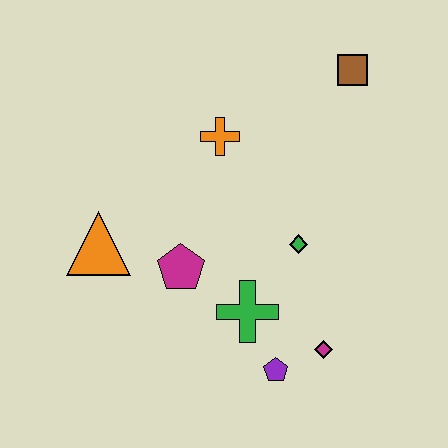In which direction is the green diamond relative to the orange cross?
The green diamond is below the orange cross.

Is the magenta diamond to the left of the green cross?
No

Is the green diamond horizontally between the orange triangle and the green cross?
No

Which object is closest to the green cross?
The purple pentagon is closest to the green cross.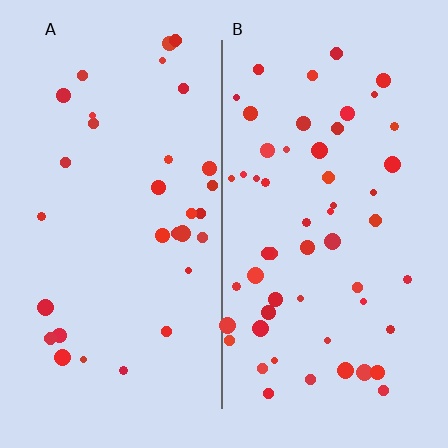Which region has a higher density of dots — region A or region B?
B (the right).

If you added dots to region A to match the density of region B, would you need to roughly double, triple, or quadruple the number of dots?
Approximately double.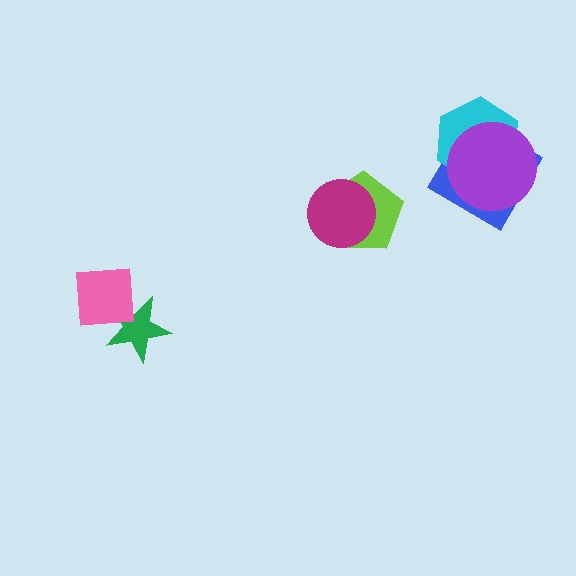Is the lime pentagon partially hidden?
Yes, it is partially covered by another shape.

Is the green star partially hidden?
Yes, it is partially covered by another shape.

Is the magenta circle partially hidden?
No, no other shape covers it.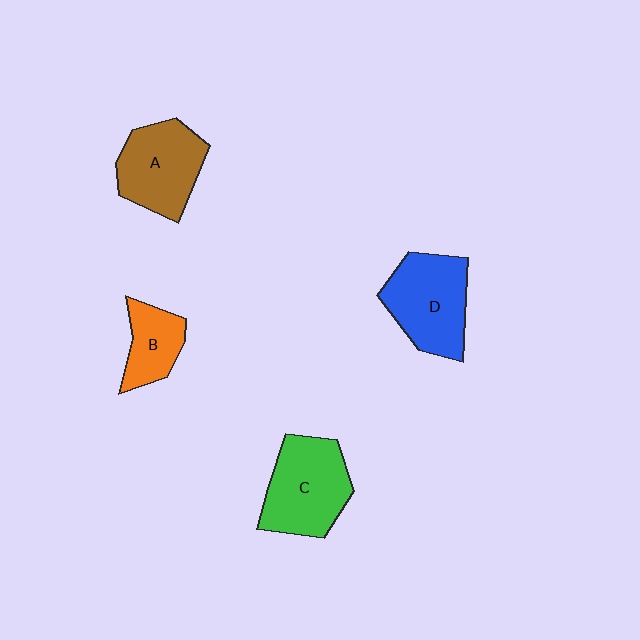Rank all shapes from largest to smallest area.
From largest to smallest: C (green), D (blue), A (brown), B (orange).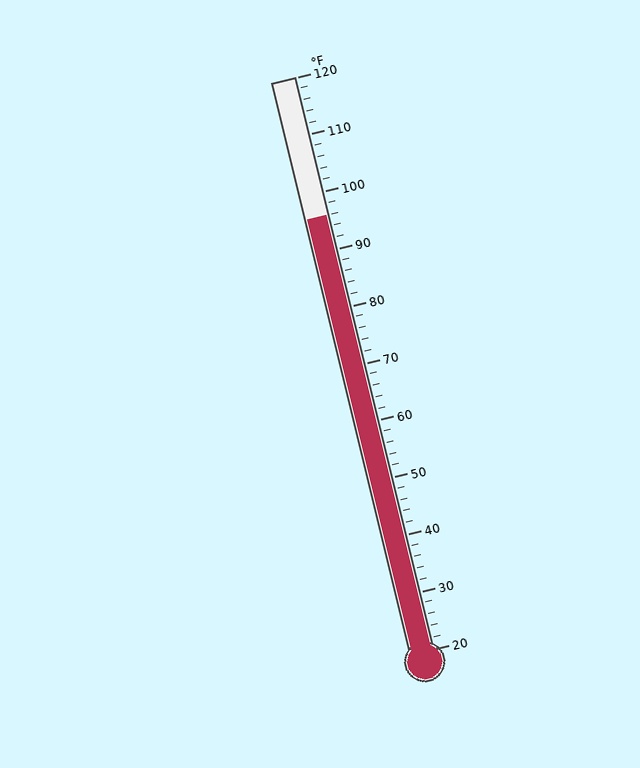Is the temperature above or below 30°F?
The temperature is above 30°F.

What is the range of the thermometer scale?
The thermometer scale ranges from 20°F to 120°F.